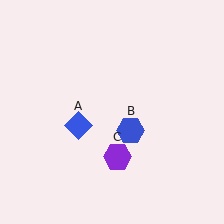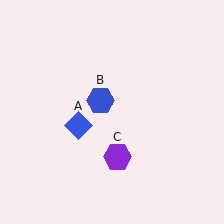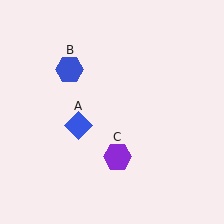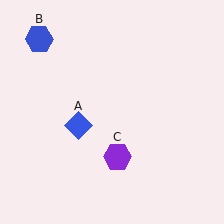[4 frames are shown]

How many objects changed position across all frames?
1 object changed position: blue hexagon (object B).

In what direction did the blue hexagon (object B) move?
The blue hexagon (object B) moved up and to the left.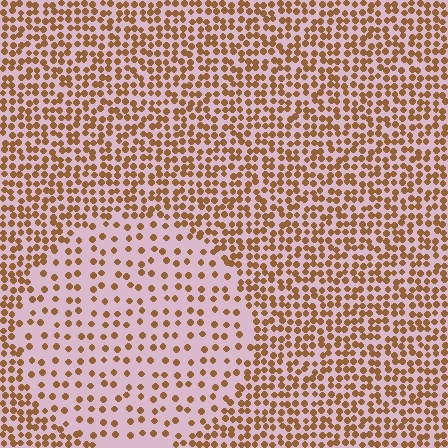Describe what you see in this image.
The image contains small brown elements arranged at two different densities. A circle-shaped region is visible where the elements are less densely packed than the surrounding area.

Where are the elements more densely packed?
The elements are more densely packed outside the circle boundary.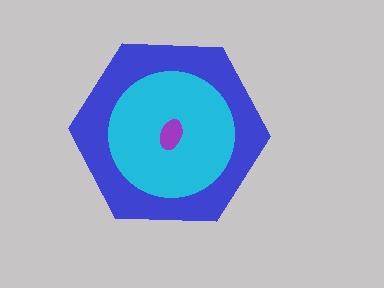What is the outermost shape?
The blue hexagon.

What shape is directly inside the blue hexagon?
The cyan circle.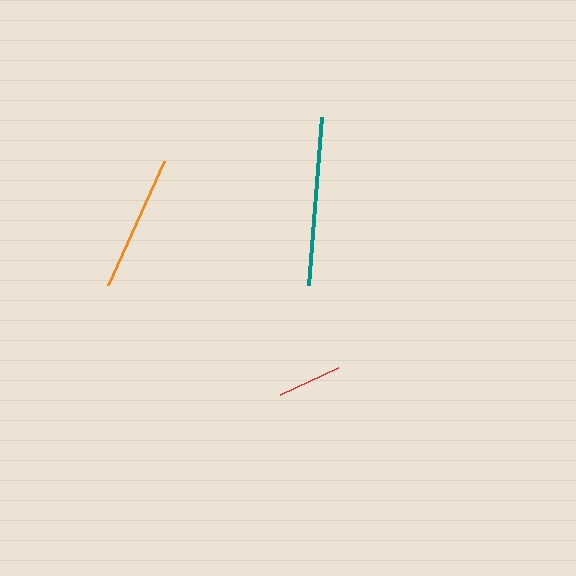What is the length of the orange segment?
The orange segment is approximately 136 pixels long.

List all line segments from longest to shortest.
From longest to shortest: teal, orange, red.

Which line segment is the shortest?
The red line is the shortest at approximately 63 pixels.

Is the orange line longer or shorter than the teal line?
The teal line is longer than the orange line.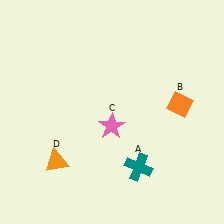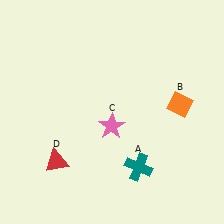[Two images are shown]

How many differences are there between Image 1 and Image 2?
There is 1 difference between the two images.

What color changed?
The triangle (D) changed from orange in Image 1 to red in Image 2.